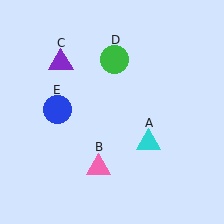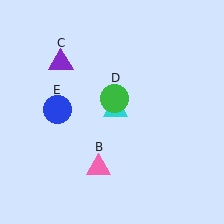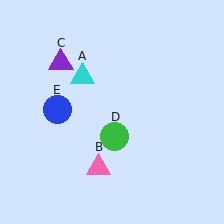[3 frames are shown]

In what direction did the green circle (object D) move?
The green circle (object D) moved down.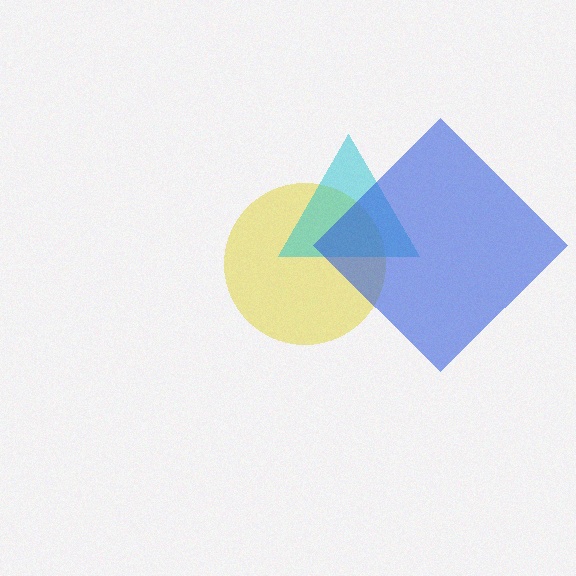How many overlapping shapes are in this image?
There are 3 overlapping shapes in the image.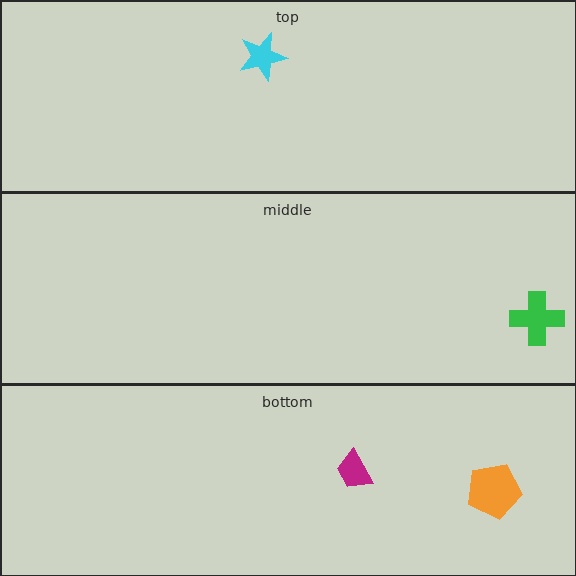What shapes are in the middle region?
The green cross.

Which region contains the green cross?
The middle region.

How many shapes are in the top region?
1.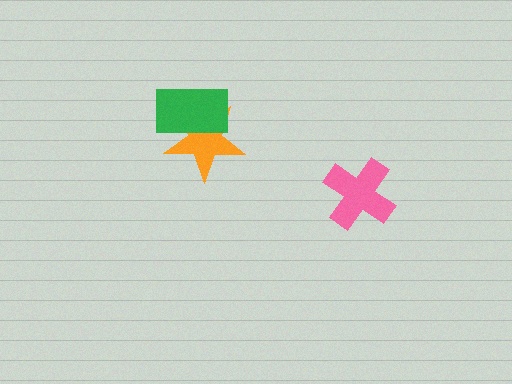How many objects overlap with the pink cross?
0 objects overlap with the pink cross.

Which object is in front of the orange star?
The green rectangle is in front of the orange star.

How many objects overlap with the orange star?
1 object overlaps with the orange star.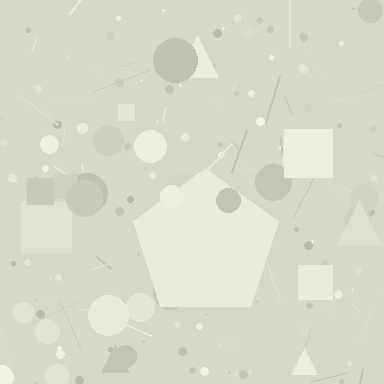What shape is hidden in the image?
A pentagon is hidden in the image.